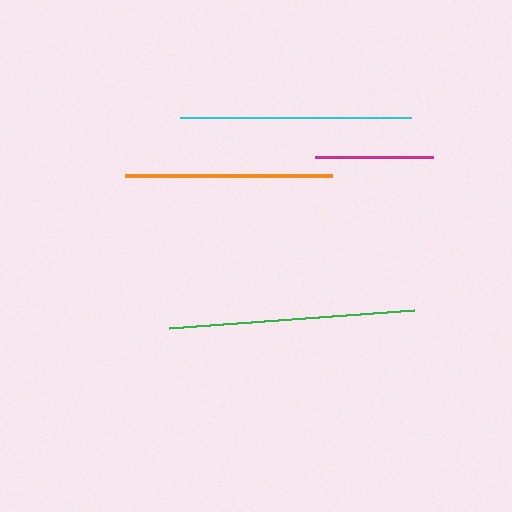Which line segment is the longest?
The green line is the longest at approximately 246 pixels.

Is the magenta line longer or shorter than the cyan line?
The cyan line is longer than the magenta line.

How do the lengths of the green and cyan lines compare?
The green and cyan lines are approximately the same length.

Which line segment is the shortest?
The magenta line is the shortest at approximately 118 pixels.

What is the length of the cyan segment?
The cyan segment is approximately 231 pixels long.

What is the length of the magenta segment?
The magenta segment is approximately 118 pixels long.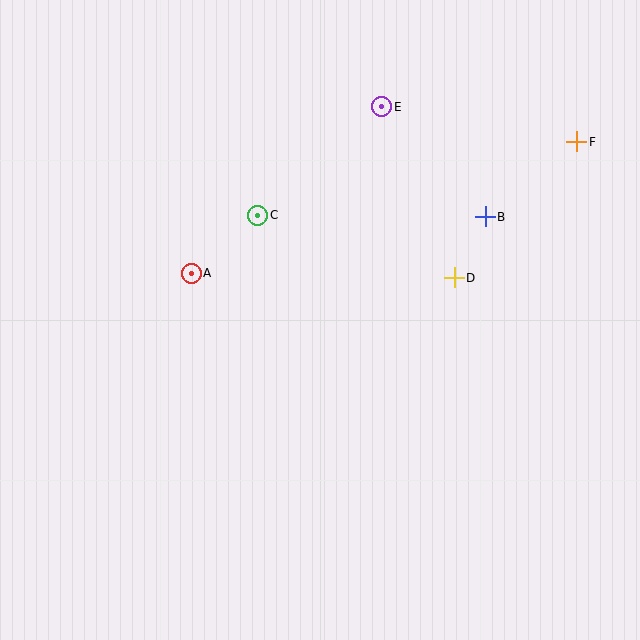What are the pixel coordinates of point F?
Point F is at (577, 142).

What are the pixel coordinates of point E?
Point E is at (382, 107).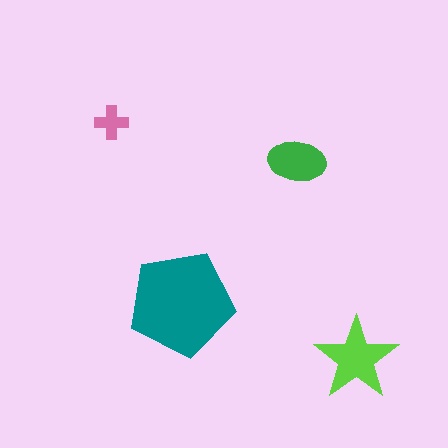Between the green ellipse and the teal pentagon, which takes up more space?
The teal pentagon.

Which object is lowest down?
The lime star is bottommost.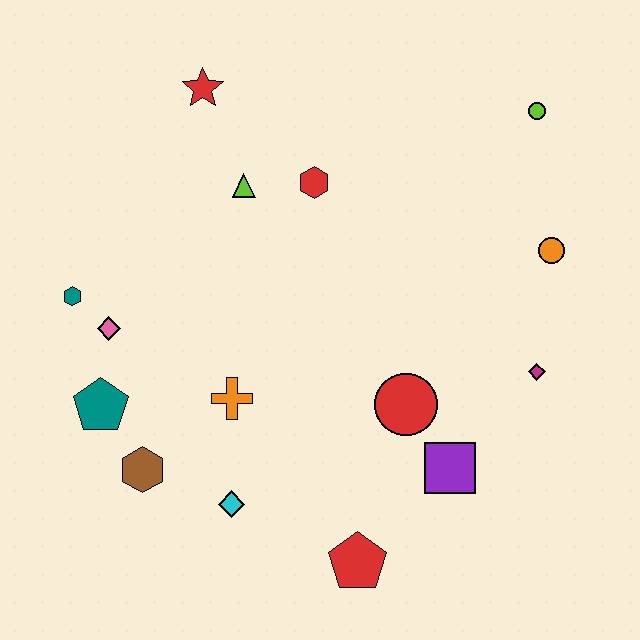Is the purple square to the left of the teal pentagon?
No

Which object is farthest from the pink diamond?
The lime circle is farthest from the pink diamond.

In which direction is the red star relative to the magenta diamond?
The red star is to the left of the magenta diamond.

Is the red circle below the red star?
Yes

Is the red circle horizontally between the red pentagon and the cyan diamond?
No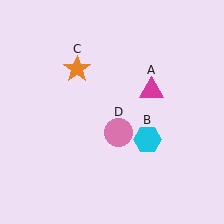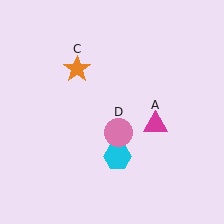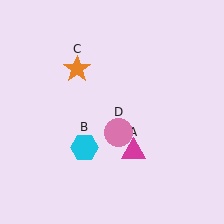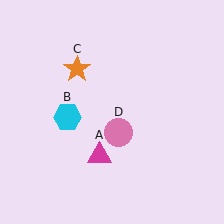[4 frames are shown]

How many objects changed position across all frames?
2 objects changed position: magenta triangle (object A), cyan hexagon (object B).